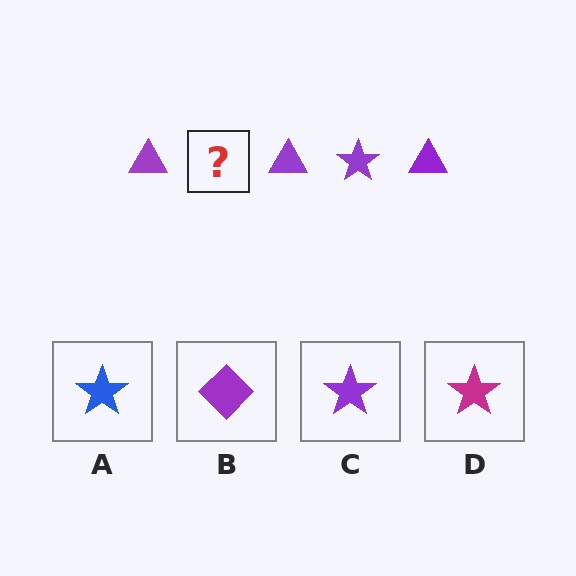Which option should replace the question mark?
Option C.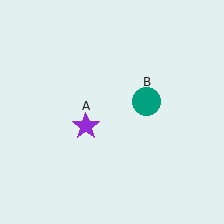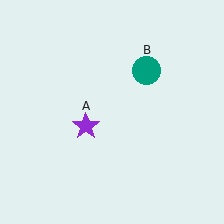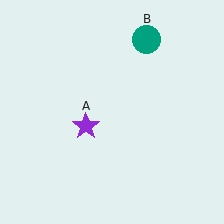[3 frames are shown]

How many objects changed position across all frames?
1 object changed position: teal circle (object B).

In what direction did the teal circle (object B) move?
The teal circle (object B) moved up.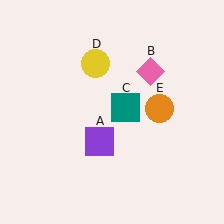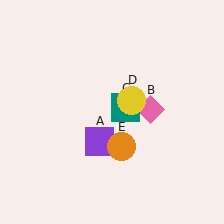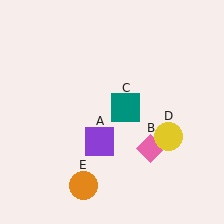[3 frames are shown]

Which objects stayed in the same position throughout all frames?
Purple square (object A) and teal square (object C) remained stationary.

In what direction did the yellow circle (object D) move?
The yellow circle (object D) moved down and to the right.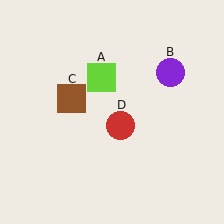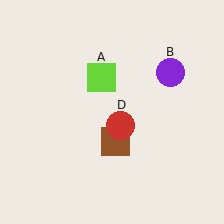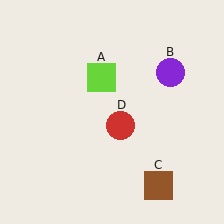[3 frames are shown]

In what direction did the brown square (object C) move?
The brown square (object C) moved down and to the right.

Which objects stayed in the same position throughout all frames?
Lime square (object A) and purple circle (object B) and red circle (object D) remained stationary.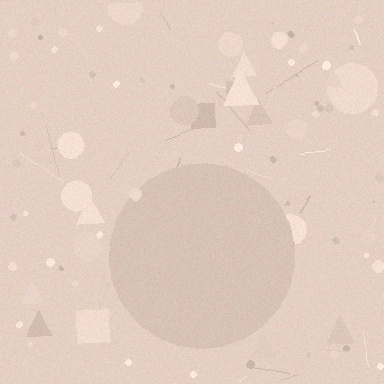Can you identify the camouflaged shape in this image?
The camouflaged shape is a circle.